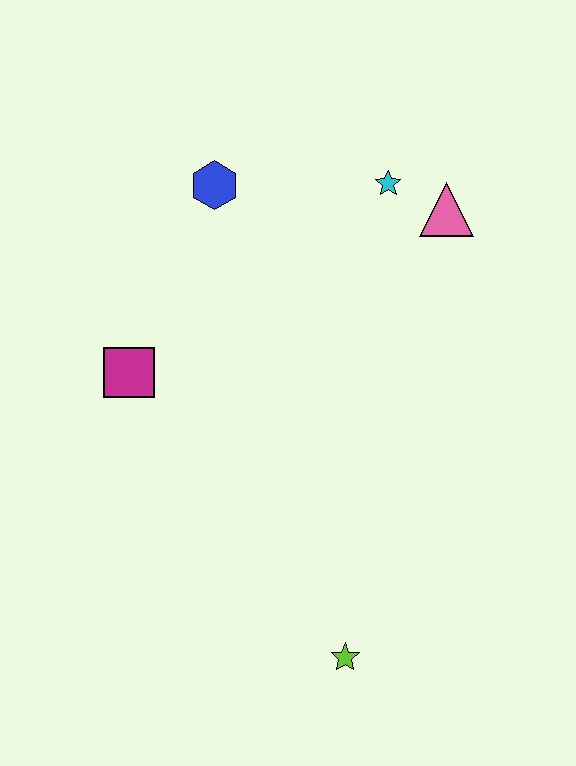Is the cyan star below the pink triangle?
No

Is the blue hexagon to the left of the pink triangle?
Yes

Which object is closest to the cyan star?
The pink triangle is closest to the cyan star.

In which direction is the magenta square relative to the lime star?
The magenta square is above the lime star.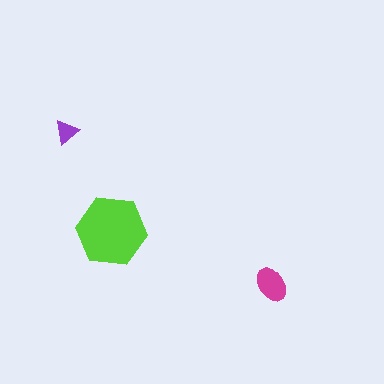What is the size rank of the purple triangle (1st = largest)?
3rd.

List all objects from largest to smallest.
The lime hexagon, the magenta ellipse, the purple triangle.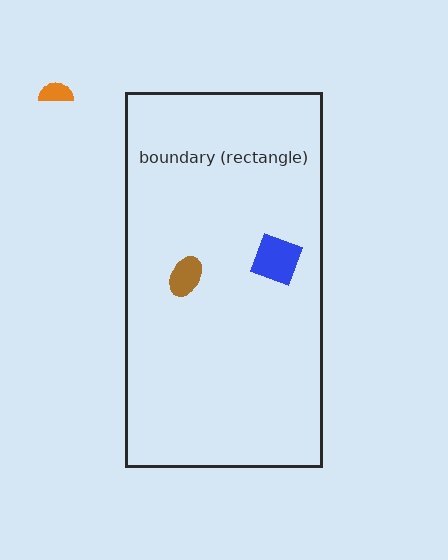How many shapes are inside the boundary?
2 inside, 1 outside.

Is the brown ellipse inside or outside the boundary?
Inside.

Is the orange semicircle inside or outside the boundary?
Outside.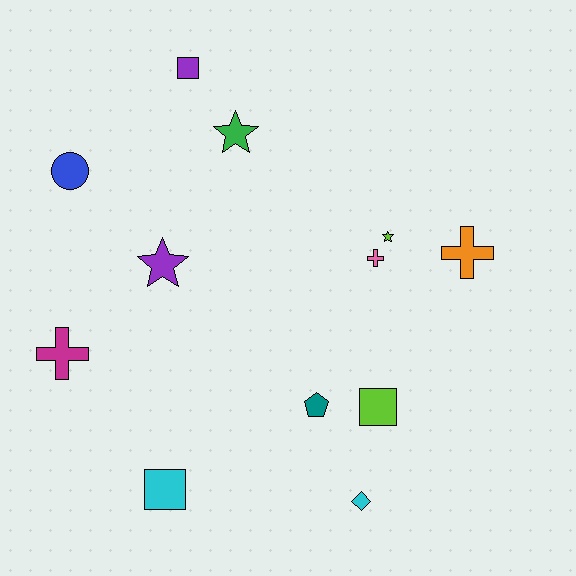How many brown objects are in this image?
There are no brown objects.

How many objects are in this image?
There are 12 objects.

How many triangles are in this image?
There are no triangles.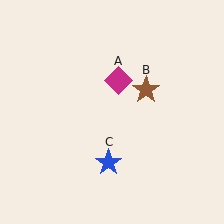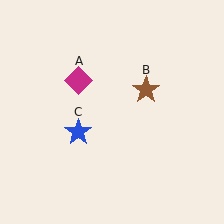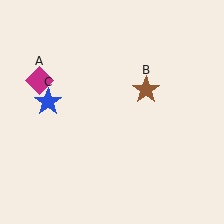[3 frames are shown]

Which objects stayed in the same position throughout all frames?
Brown star (object B) remained stationary.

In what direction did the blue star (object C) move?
The blue star (object C) moved up and to the left.